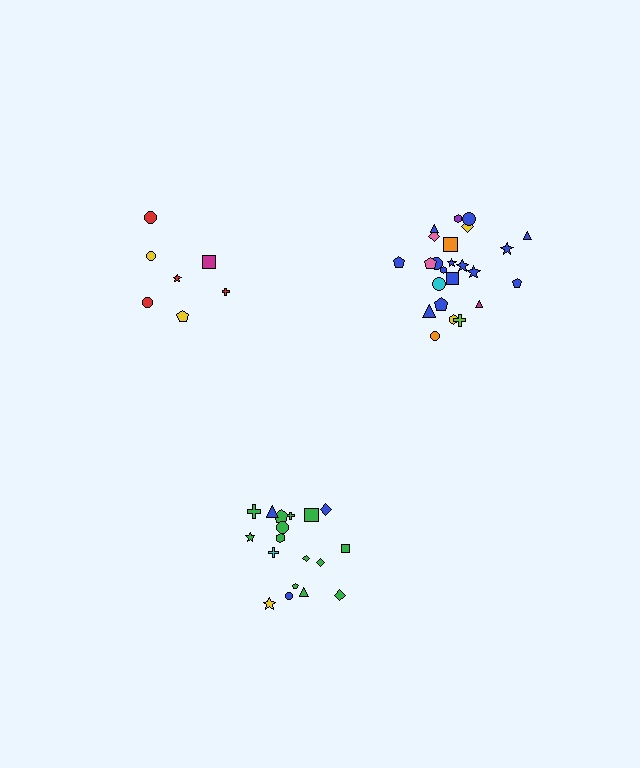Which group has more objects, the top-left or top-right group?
The top-right group.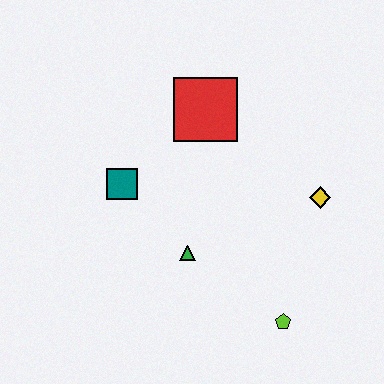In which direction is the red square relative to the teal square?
The red square is to the right of the teal square.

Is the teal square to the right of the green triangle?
No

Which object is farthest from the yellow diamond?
The teal square is farthest from the yellow diamond.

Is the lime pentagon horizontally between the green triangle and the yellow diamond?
Yes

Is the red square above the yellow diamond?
Yes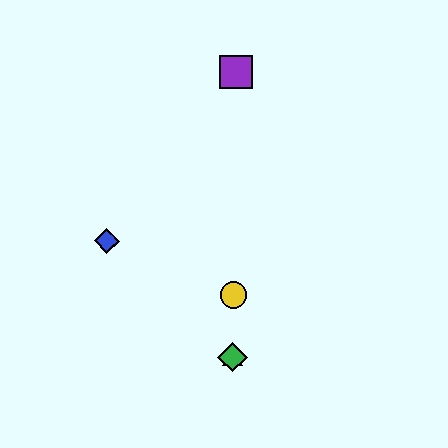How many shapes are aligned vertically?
4 shapes (the red triangle, the green diamond, the yellow circle, the purple square) are aligned vertically.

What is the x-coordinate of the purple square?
The purple square is at x≈236.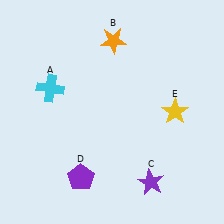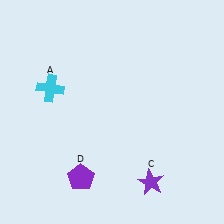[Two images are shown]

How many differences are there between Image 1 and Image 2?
There are 2 differences between the two images.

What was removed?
The orange star (B), the yellow star (E) were removed in Image 2.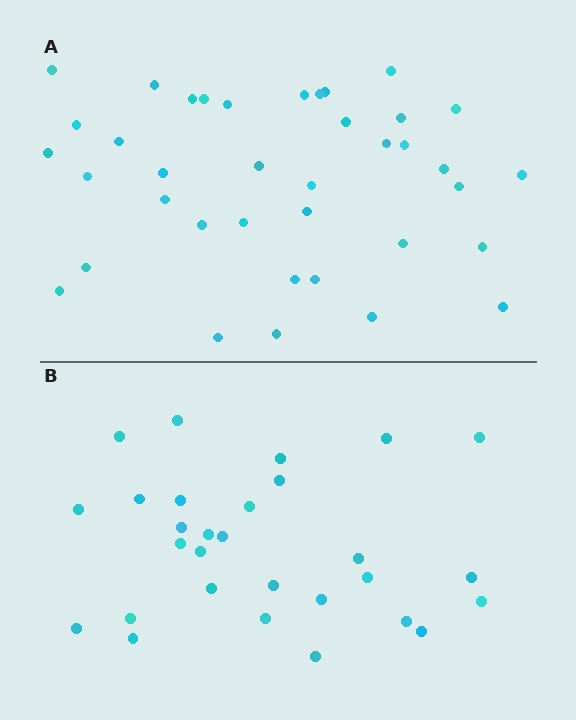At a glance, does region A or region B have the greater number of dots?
Region A (the top region) has more dots.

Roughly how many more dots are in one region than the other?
Region A has roughly 8 or so more dots than region B.